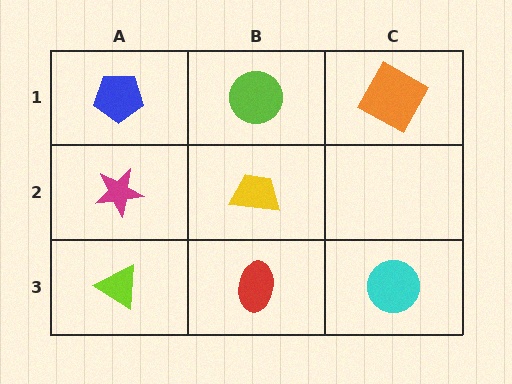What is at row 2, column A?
A magenta star.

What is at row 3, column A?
A lime triangle.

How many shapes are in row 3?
3 shapes.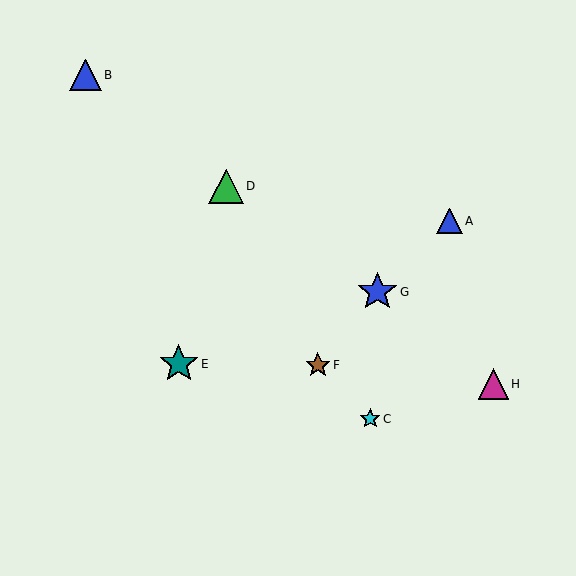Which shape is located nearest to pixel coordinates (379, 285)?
The blue star (labeled G) at (377, 292) is nearest to that location.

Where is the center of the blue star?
The center of the blue star is at (377, 292).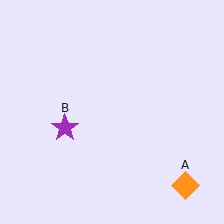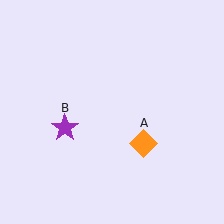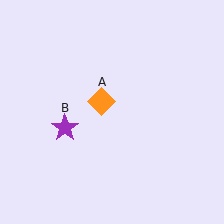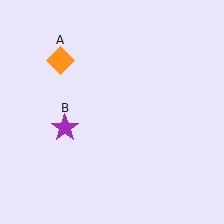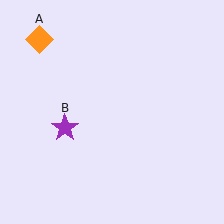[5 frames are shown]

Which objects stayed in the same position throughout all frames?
Purple star (object B) remained stationary.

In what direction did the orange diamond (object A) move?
The orange diamond (object A) moved up and to the left.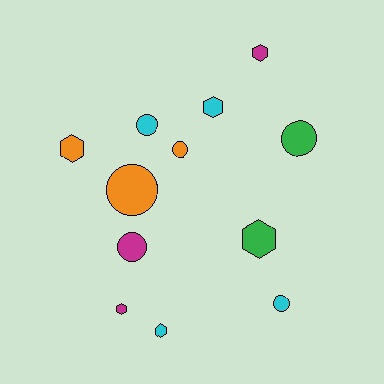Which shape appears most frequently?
Circle, with 6 objects.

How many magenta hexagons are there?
There are 2 magenta hexagons.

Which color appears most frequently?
Cyan, with 4 objects.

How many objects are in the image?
There are 12 objects.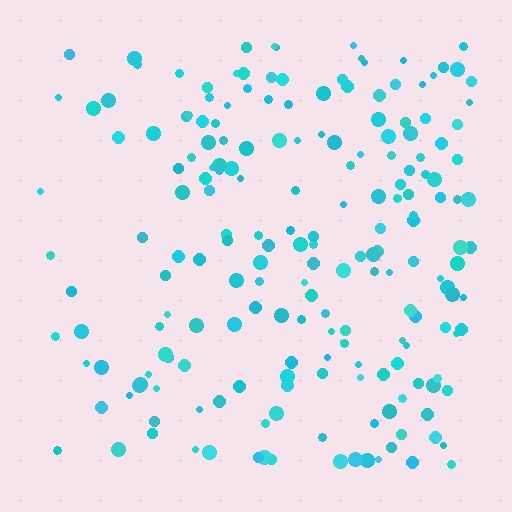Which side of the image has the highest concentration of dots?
The right.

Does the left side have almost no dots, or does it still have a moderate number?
Still a moderate number, just noticeably fewer than the right.